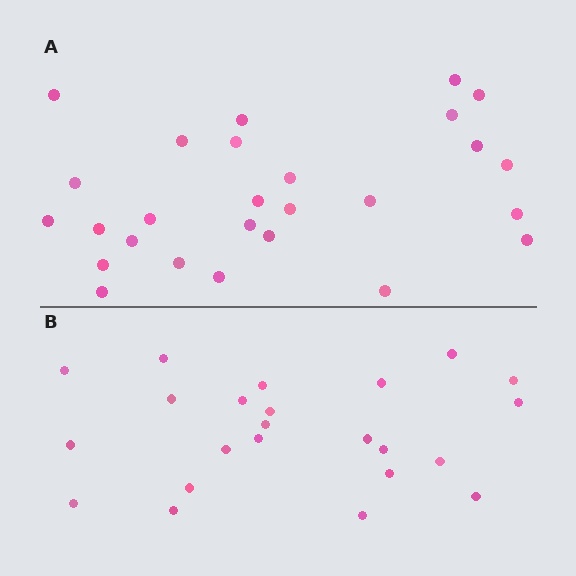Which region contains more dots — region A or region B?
Region A (the top region) has more dots.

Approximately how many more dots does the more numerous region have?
Region A has about 4 more dots than region B.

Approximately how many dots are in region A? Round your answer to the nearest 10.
About 30 dots. (The exact count is 27, which rounds to 30.)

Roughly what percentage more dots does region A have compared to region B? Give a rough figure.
About 15% more.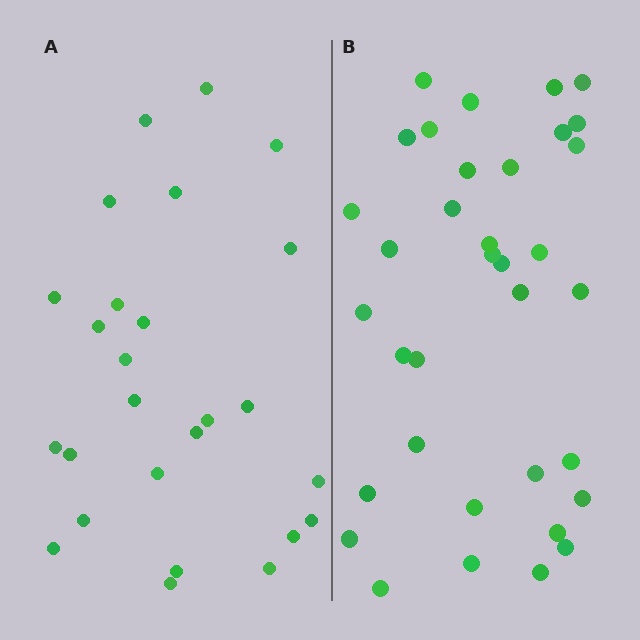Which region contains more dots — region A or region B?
Region B (the right region) has more dots.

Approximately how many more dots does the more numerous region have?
Region B has roughly 8 or so more dots than region A.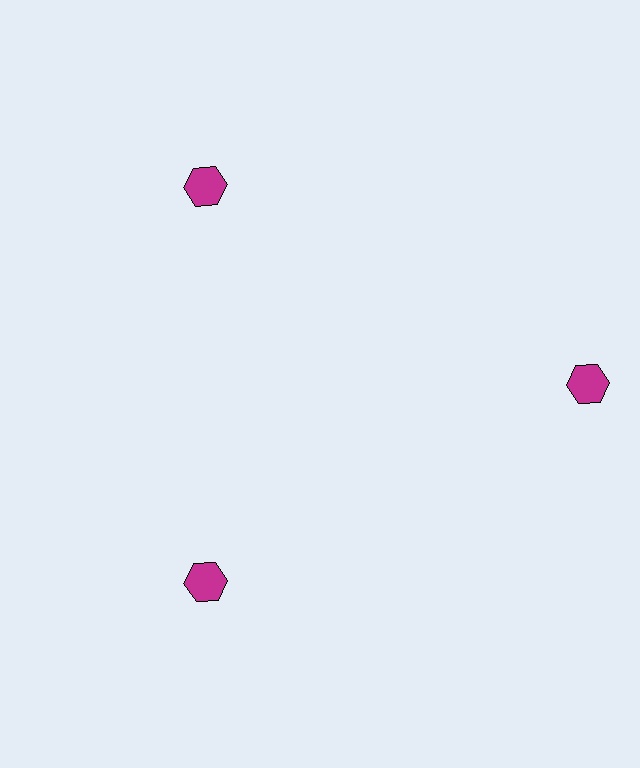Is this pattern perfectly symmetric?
No. The 3 magenta hexagons are arranged in a ring, but one element near the 3 o'clock position is pushed outward from the center, breaking the 3-fold rotational symmetry.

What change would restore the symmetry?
The symmetry would be restored by moving it inward, back onto the ring so that all 3 hexagons sit at equal angles and equal distance from the center.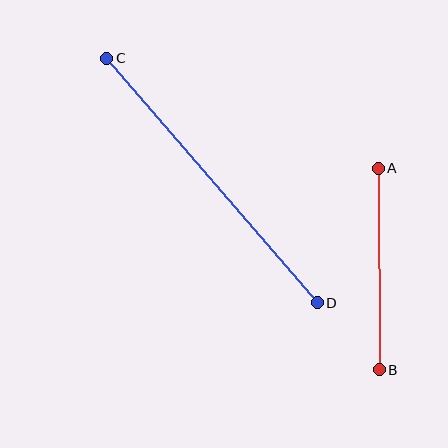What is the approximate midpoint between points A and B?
The midpoint is at approximately (379, 269) pixels.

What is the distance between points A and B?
The distance is approximately 202 pixels.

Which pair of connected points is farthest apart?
Points C and D are farthest apart.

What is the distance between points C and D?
The distance is approximately 323 pixels.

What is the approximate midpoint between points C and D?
The midpoint is at approximately (212, 180) pixels.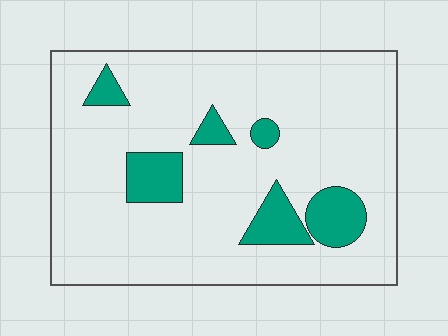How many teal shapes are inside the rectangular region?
6.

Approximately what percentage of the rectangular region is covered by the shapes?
Approximately 15%.